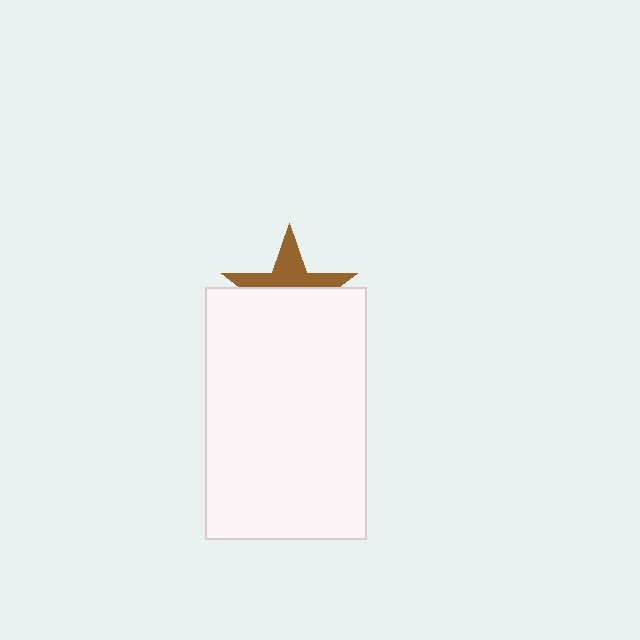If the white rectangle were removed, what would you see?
You would see the complete brown star.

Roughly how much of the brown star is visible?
A small part of it is visible (roughly 42%).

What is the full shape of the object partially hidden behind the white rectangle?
The partially hidden object is a brown star.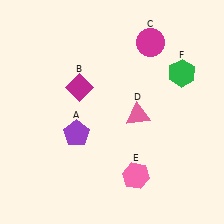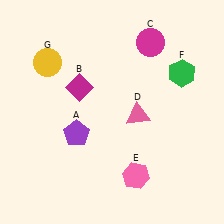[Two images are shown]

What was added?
A yellow circle (G) was added in Image 2.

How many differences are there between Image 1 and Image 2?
There is 1 difference between the two images.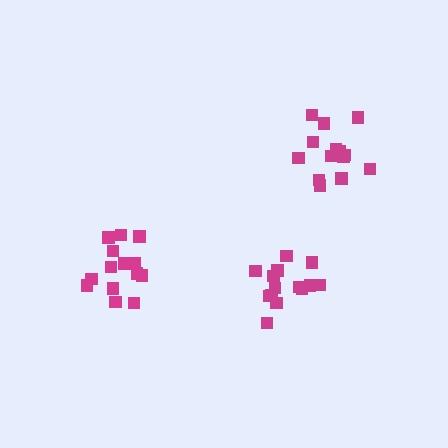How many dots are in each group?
Group 1: 14 dots, Group 2: 14 dots, Group 3: 14 dots (42 total).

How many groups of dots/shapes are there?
There are 3 groups.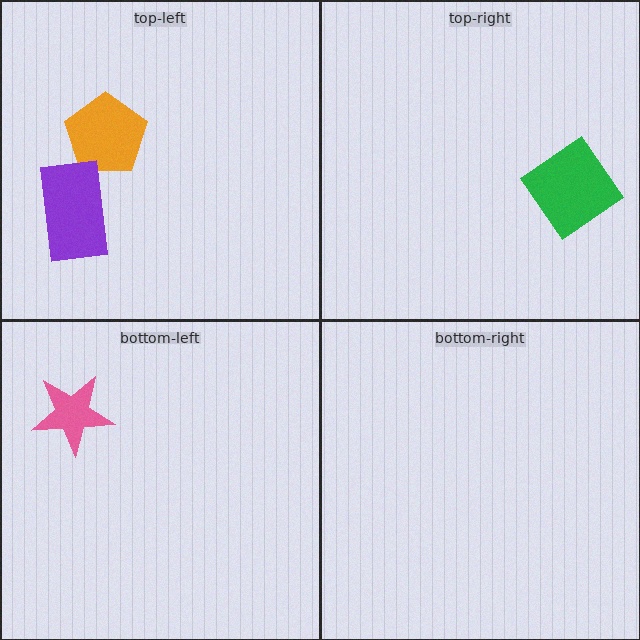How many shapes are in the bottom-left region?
1.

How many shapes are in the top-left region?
2.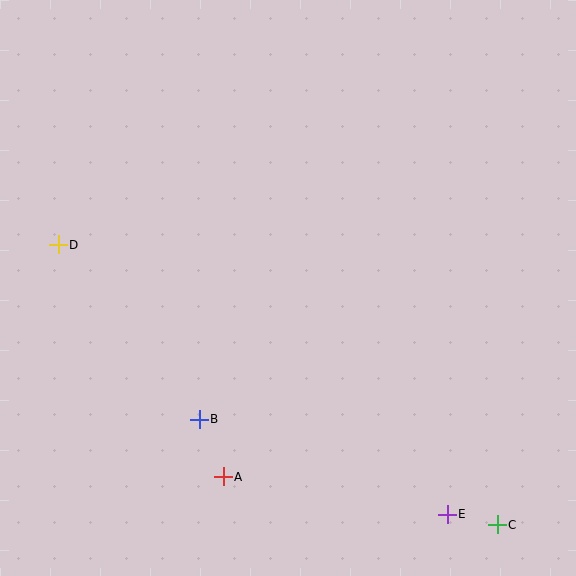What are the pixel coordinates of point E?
Point E is at (447, 514).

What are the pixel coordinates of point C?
Point C is at (497, 525).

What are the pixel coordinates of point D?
Point D is at (58, 245).